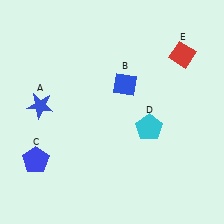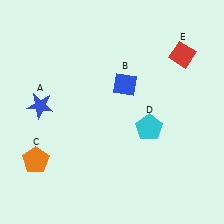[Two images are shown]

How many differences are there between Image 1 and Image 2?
There is 1 difference between the two images.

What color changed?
The pentagon (C) changed from blue in Image 1 to orange in Image 2.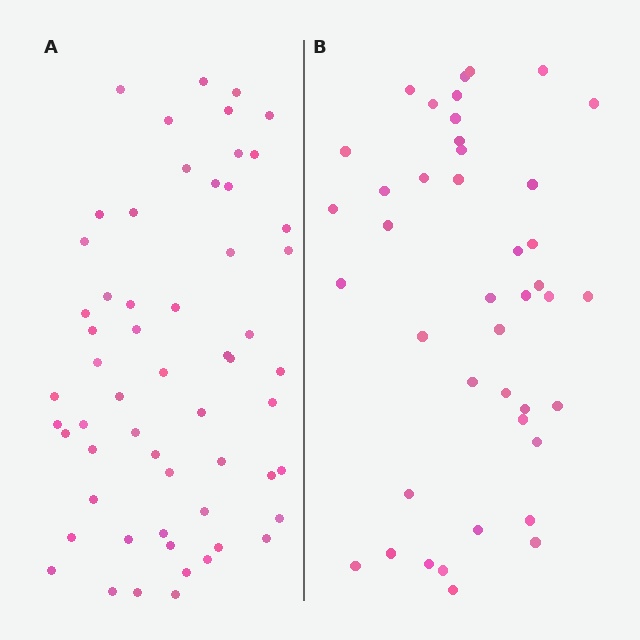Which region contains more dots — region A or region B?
Region A (the left region) has more dots.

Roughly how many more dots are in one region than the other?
Region A has approximately 15 more dots than region B.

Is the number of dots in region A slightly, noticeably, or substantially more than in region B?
Region A has noticeably more, but not dramatically so. The ratio is roughly 1.4 to 1.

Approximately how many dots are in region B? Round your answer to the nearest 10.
About 40 dots. (The exact count is 42, which rounds to 40.)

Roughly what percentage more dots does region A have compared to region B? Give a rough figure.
About 40% more.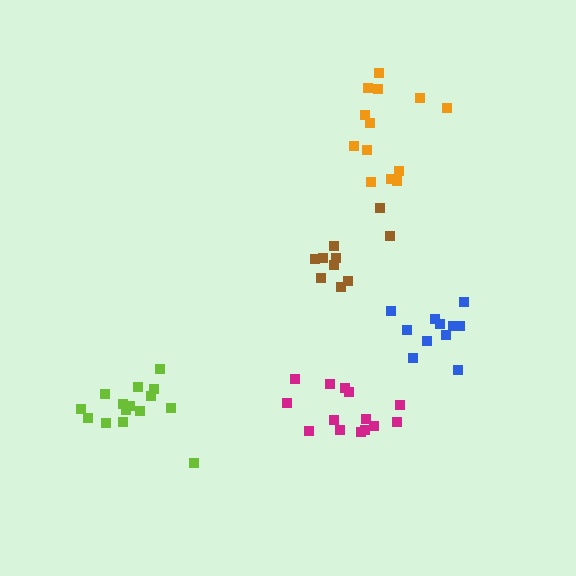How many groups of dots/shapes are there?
There are 5 groups.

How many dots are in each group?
Group 1: 14 dots, Group 2: 13 dots, Group 3: 15 dots, Group 4: 11 dots, Group 5: 10 dots (63 total).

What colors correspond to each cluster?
The clusters are colored: magenta, orange, lime, blue, brown.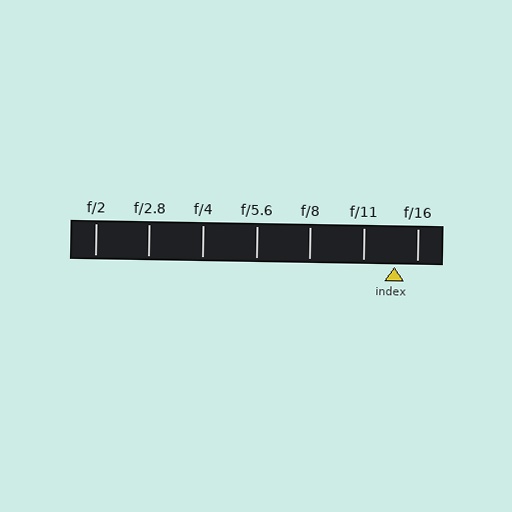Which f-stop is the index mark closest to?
The index mark is closest to f/16.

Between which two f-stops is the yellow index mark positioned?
The index mark is between f/11 and f/16.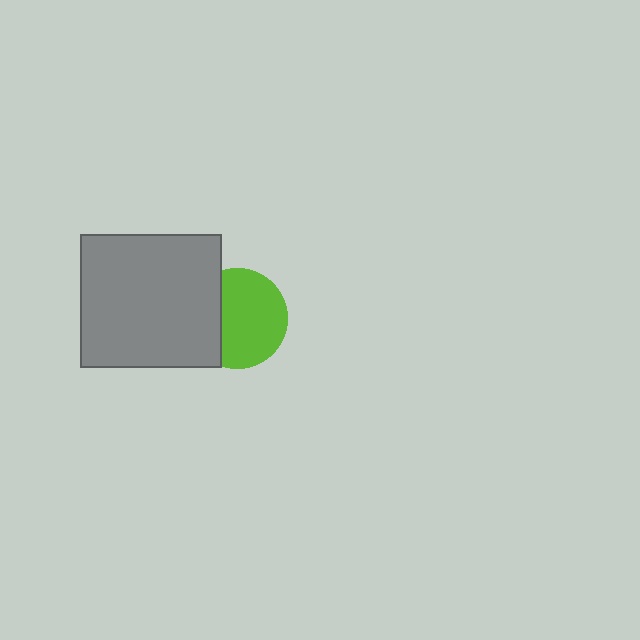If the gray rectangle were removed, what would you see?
You would see the complete lime circle.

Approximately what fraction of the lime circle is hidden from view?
Roughly 30% of the lime circle is hidden behind the gray rectangle.